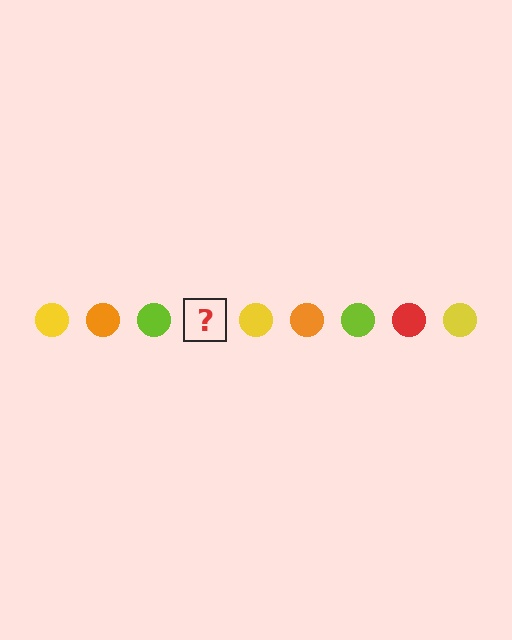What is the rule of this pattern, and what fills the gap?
The rule is that the pattern cycles through yellow, orange, lime, red circles. The gap should be filled with a red circle.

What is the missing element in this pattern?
The missing element is a red circle.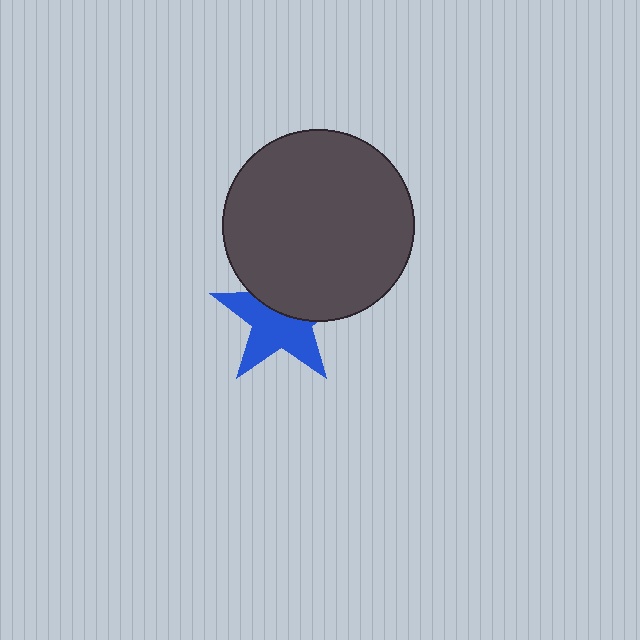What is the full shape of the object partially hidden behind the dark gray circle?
The partially hidden object is a blue star.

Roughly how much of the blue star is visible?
About half of it is visible (roughly 58%).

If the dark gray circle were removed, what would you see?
You would see the complete blue star.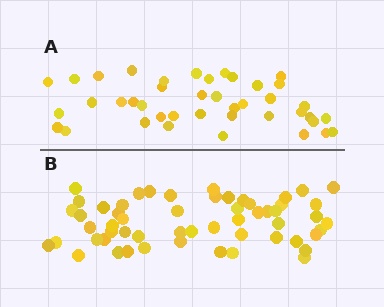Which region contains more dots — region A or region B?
Region B (the bottom region) has more dots.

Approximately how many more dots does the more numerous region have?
Region B has approximately 15 more dots than region A.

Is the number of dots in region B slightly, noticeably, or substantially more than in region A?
Region B has noticeably more, but not dramatically so. The ratio is roughly 1.4 to 1.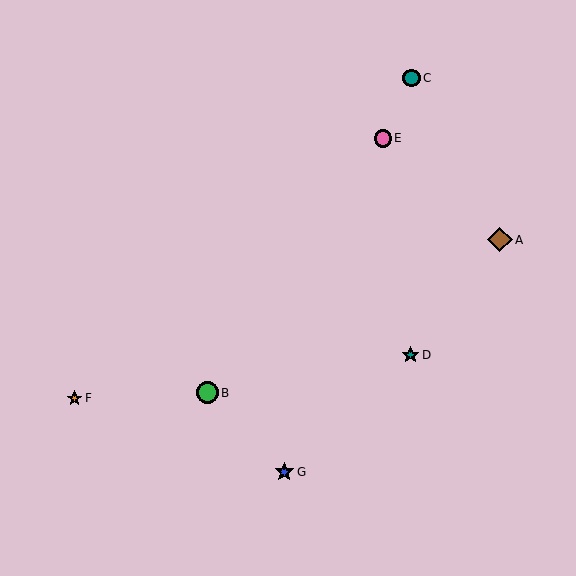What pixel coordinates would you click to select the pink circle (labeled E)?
Click at (383, 138) to select the pink circle E.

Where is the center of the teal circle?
The center of the teal circle is at (412, 78).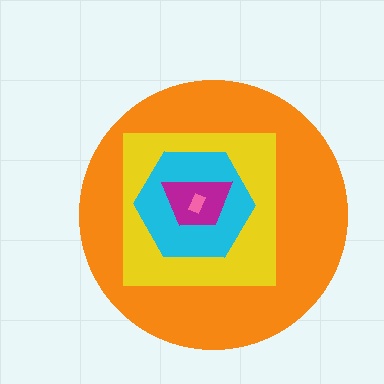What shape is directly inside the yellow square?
The cyan hexagon.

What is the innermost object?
The pink rectangle.